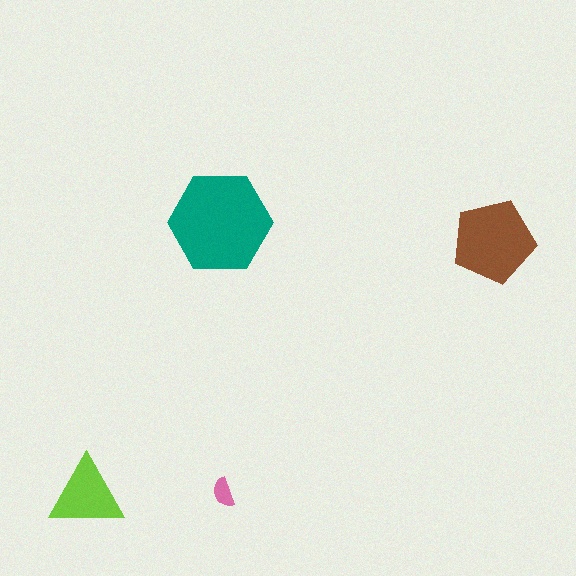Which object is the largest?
The teal hexagon.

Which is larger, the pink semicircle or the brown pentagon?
The brown pentagon.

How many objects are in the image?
There are 4 objects in the image.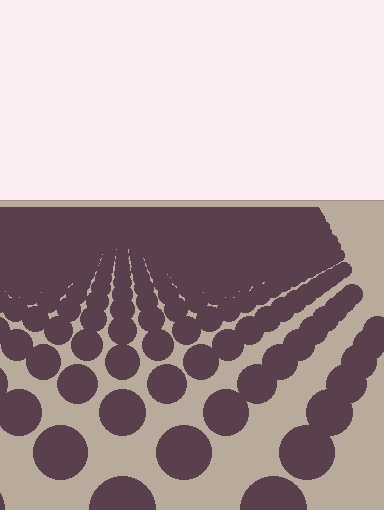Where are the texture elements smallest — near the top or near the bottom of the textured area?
Near the top.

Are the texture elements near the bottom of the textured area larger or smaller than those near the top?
Larger. Near the bottom, elements are closer to the viewer and appear at a bigger on-screen size.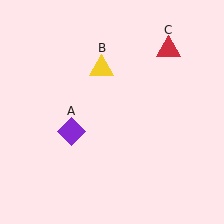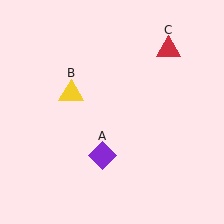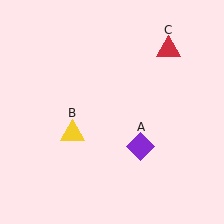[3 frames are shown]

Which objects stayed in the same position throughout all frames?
Red triangle (object C) remained stationary.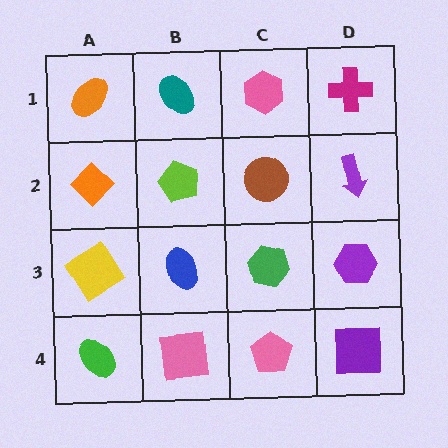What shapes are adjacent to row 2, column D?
A magenta cross (row 1, column D), a purple hexagon (row 3, column D), a brown circle (row 2, column C).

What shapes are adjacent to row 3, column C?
A brown circle (row 2, column C), a pink pentagon (row 4, column C), a blue ellipse (row 3, column B), a purple hexagon (row 3, column D).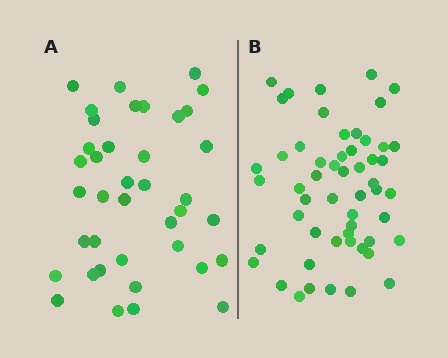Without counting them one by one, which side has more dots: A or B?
Region B (the right region) has more dots.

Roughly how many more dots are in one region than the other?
Region B has approximately 15 more dots than region A.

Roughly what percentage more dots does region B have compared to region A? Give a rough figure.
About 40% more.